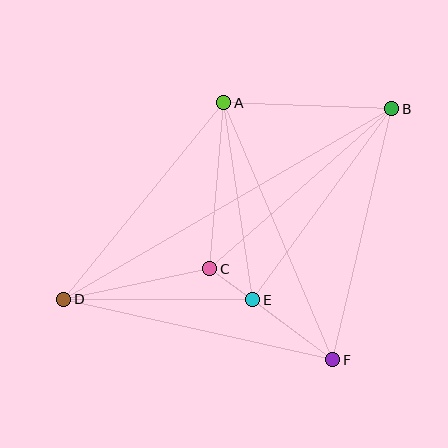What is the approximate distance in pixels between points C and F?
The distance between C and F is approximately 153 pixels.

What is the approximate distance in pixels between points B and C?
The distance between B and C is approximately 243 pixels.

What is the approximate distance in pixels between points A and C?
The distance between A and C is approximately 167 pixels.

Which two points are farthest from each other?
Points B and D are farthest from each other.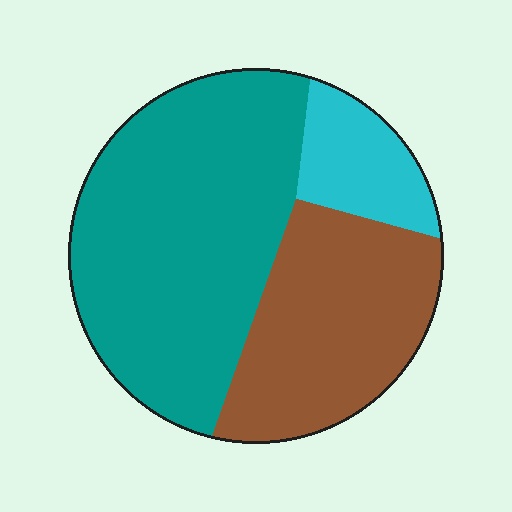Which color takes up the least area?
Cyan, at roughly 15%.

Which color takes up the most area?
Teal, at roughly 55%.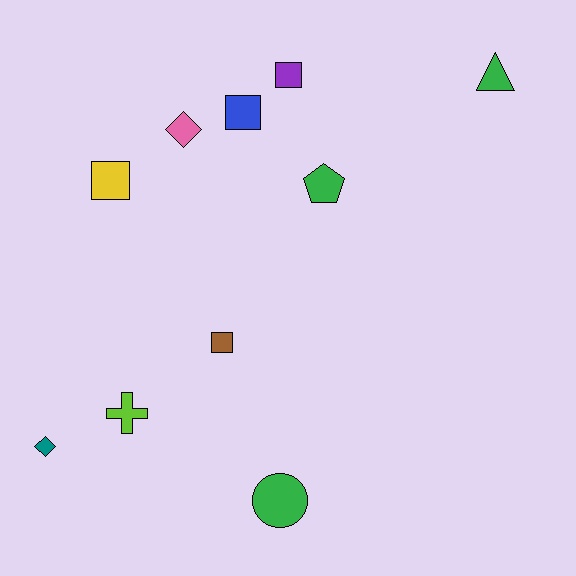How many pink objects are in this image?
There is 1 pink object.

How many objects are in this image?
There are 10 objects.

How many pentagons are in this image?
There is 1 pentagon.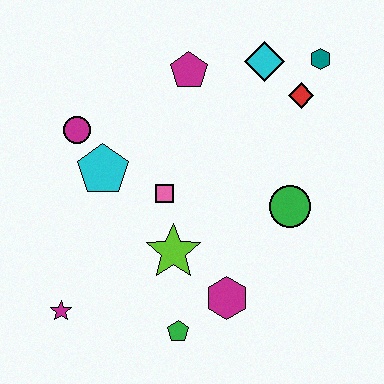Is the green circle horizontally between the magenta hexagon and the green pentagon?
No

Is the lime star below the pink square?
Yes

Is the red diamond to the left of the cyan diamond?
No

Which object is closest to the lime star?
The pink square is closest to the lime star.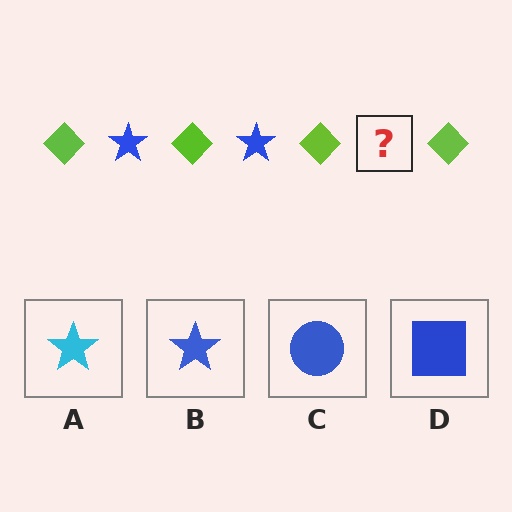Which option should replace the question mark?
Option B.